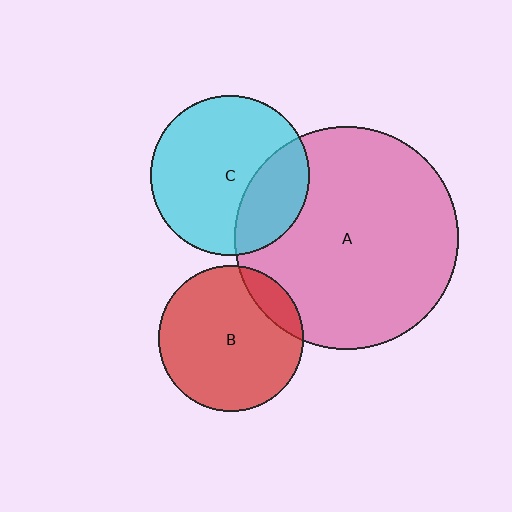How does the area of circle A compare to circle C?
Approximately 2.0 times.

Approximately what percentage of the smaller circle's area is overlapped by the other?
Approximately 30%.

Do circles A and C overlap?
Yes.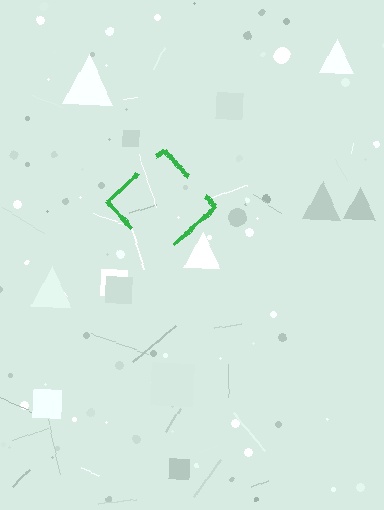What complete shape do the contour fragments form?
The contour fragments form a diamond.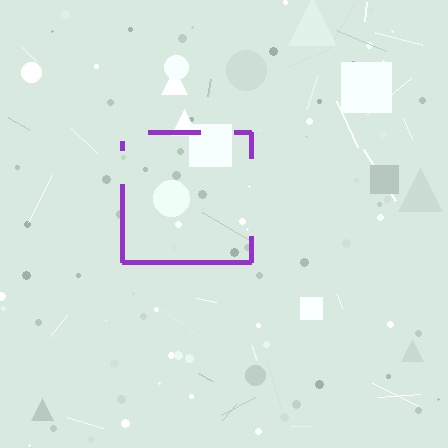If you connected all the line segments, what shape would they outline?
They would outline a square.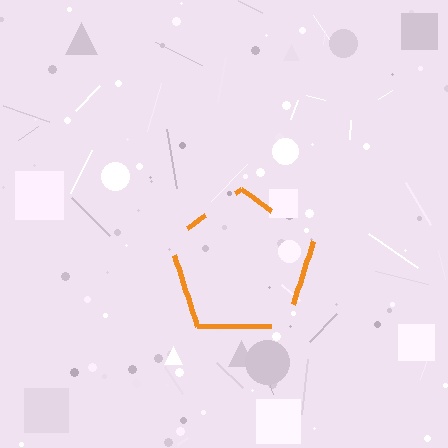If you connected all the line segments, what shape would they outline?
They would outline a pentagon.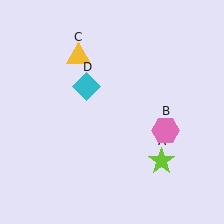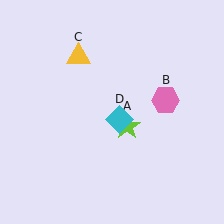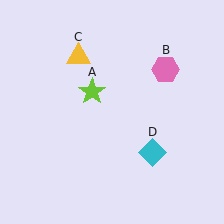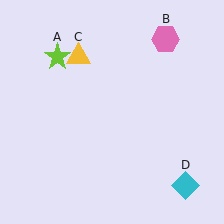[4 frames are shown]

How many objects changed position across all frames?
3 objects changed position: lime star (object A), pink hexagon (object B), cyan diamond (object D).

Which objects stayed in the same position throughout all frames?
Yellow triangle (object C) remained stationary.